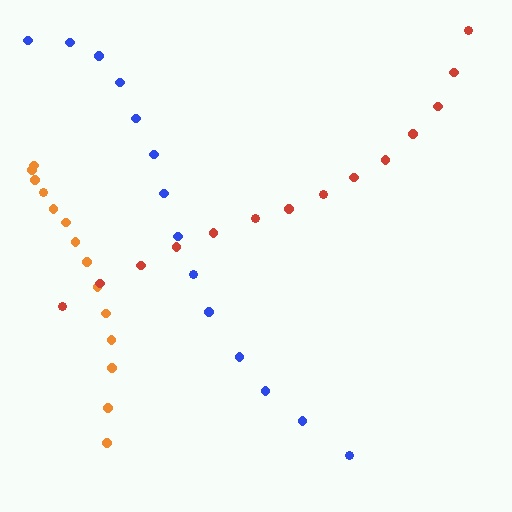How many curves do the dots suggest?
There are 3 distinct paths.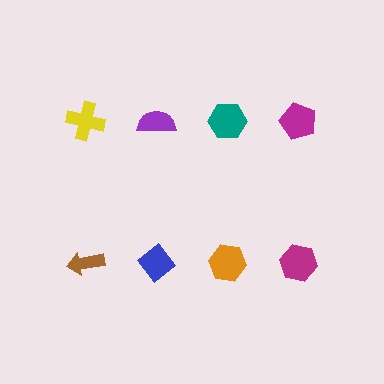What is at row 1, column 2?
A purple semicircle.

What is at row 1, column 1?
A yellow cross.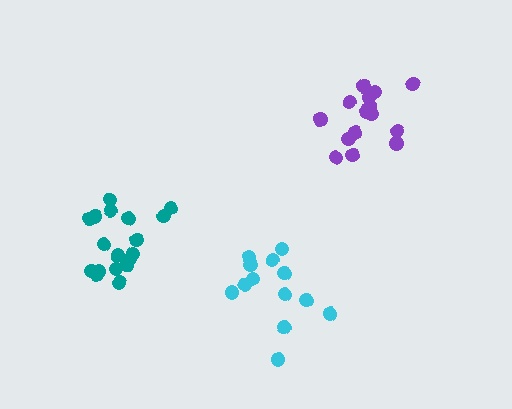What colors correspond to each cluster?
The clusters are colored: cyan, purple, teal.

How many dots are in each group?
Group 1: 13 dots, Group 2: 16 dots, Group 3: 18 dots (47 total).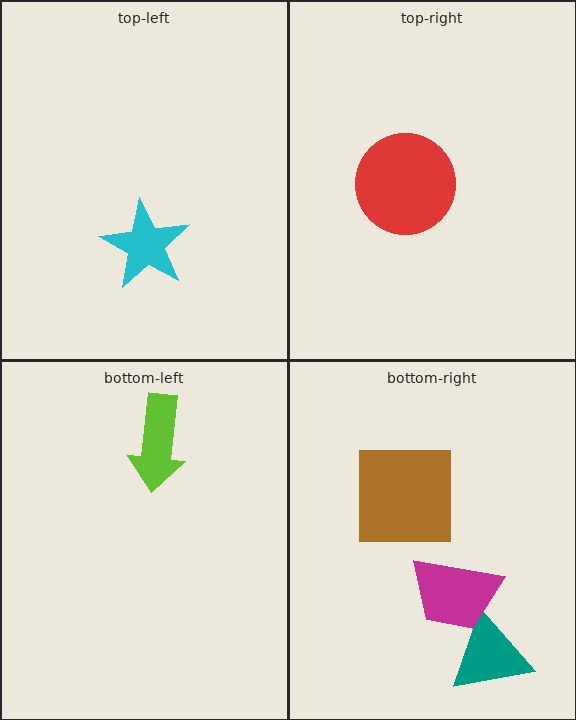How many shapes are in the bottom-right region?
3.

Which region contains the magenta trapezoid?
The bottom-right region.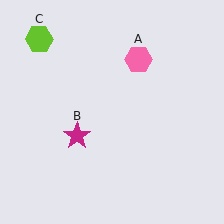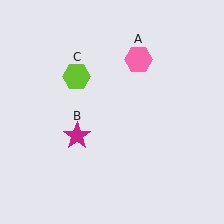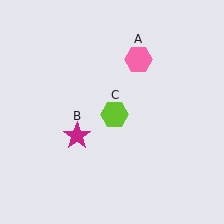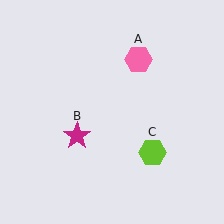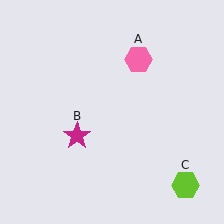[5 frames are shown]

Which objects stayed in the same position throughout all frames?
Pink hexagon (object A) and magenta star (object B) remained stationary.